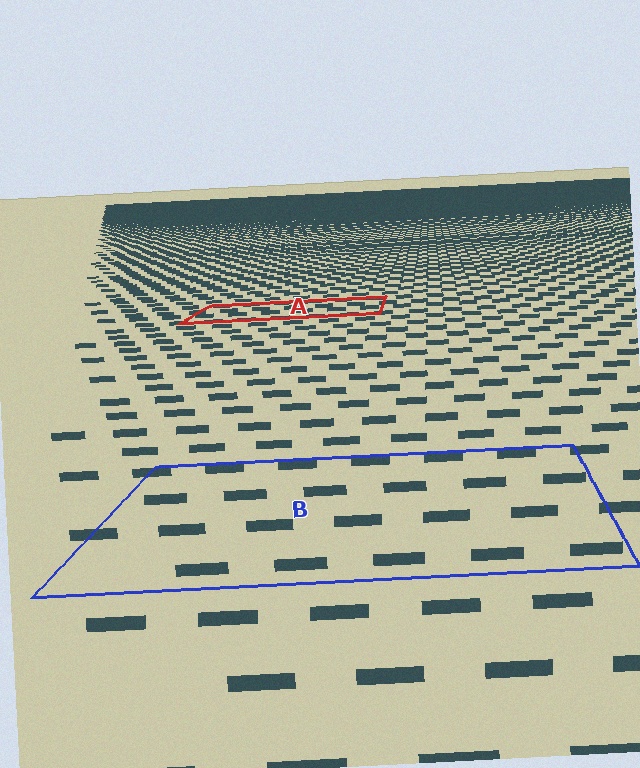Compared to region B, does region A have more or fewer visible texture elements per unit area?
Region A has more texture elements per unit area — they are packed more densely because it is farther away.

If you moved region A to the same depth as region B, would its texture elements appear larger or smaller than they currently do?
They would appear larger. At a closer depth, the same texture elements are projected at a bigger on-screen size.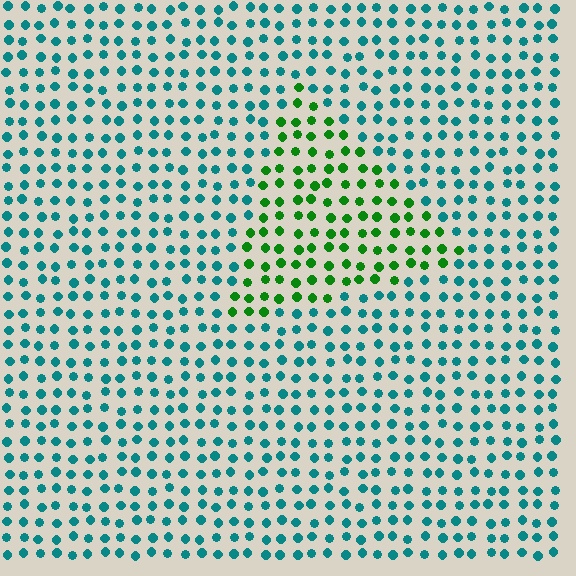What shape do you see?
I see a triangle.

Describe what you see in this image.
The image is filled with small teal elements in a uniform arrangement. A triangle-shaped region is visible where the elements are tinted to a slightly different hue, forming a subtle color boundary.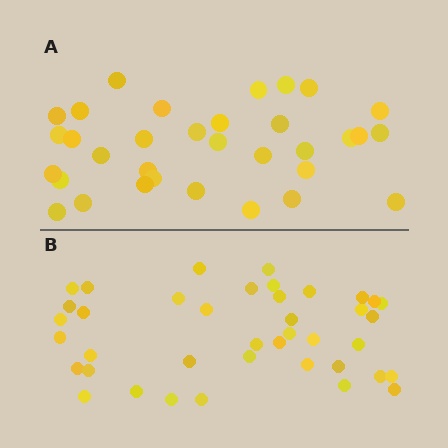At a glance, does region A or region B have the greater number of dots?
Region B (the bottom region) has more dots.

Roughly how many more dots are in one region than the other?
Region B has roughly 8 or so more dots than region A.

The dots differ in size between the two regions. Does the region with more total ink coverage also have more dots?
No. Region A has more total ink coverage because its dots are larger, but region B actually contains more individual dots. Total area can be misleading — the number of items is what matters here.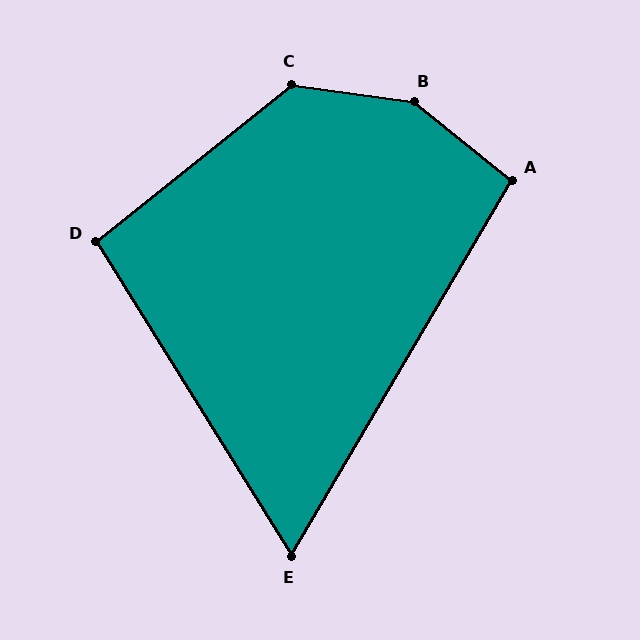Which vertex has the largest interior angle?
B, at approximately 149 degrees.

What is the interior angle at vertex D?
Approximately 97 degrees (obtuse).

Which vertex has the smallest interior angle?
E, at approximately 62 degrees.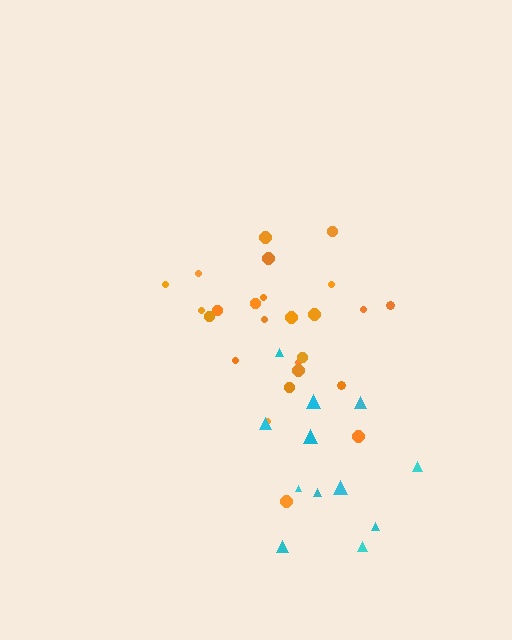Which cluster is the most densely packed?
Orange.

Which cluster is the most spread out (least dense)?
Cyan.